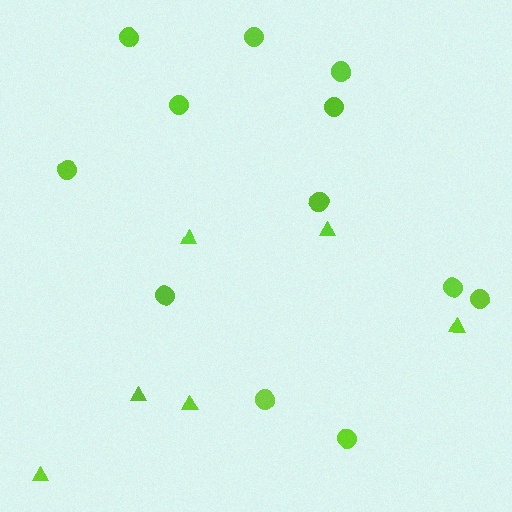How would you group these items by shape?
There are 2 groups: one group of triangles (6) and one group of circles (12).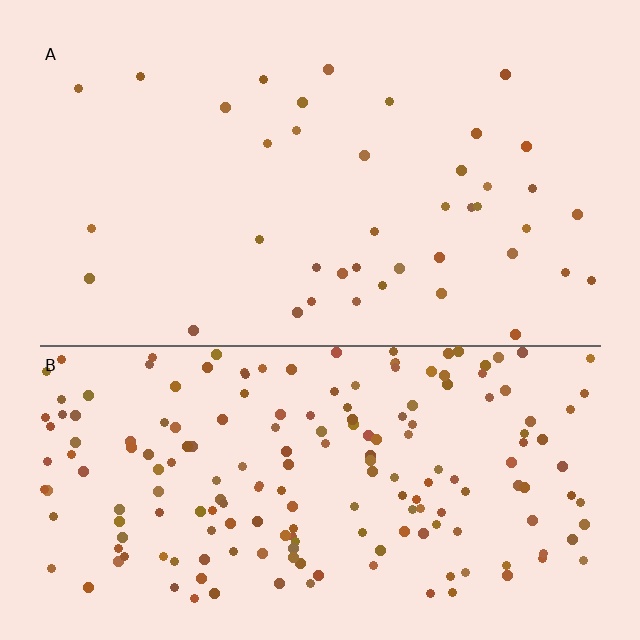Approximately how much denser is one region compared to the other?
Approximately 4.8× — region B over region A.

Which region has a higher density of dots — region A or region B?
B (the bottom).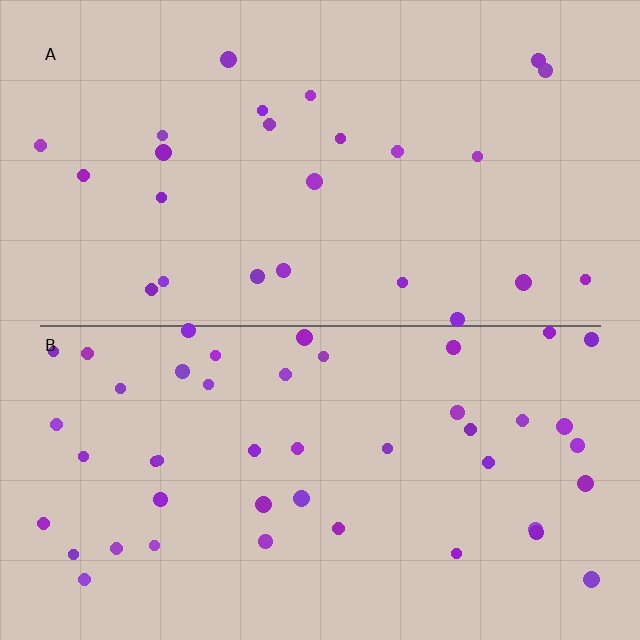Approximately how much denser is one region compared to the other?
Approximately 1.9× — region B over region A.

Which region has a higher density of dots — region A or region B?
B (the bottom).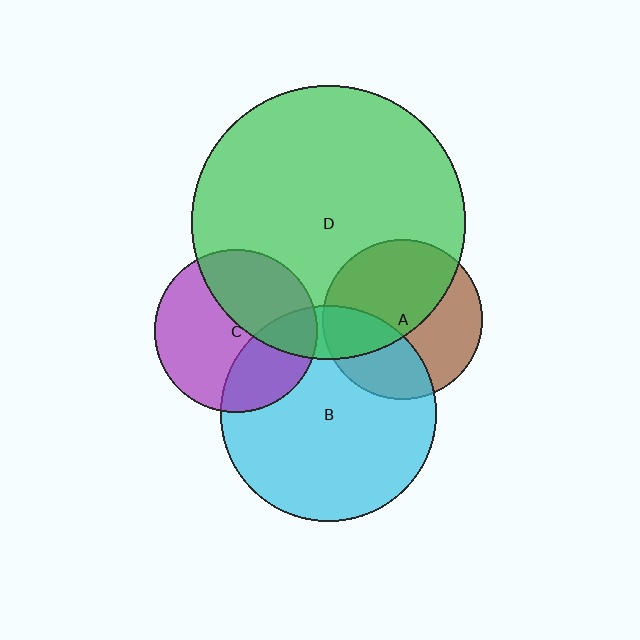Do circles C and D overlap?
Yes.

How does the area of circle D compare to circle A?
Approximately 2.9 times.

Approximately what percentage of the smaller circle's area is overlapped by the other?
Approximately 40%.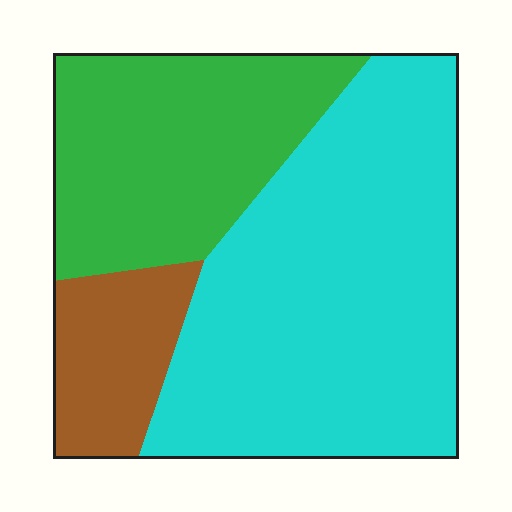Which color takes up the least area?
Brown, at roughly 15%.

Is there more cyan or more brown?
Cyan.